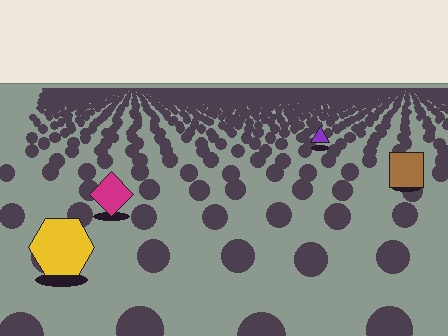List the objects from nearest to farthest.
From nearest to farthest: the yellow hexagon, the magenta diamond, the brown square, the purple triangle.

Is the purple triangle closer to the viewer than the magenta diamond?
No. The magenta diamond is closer — you can tell from the texture gradient: the ground texture is coarser near it.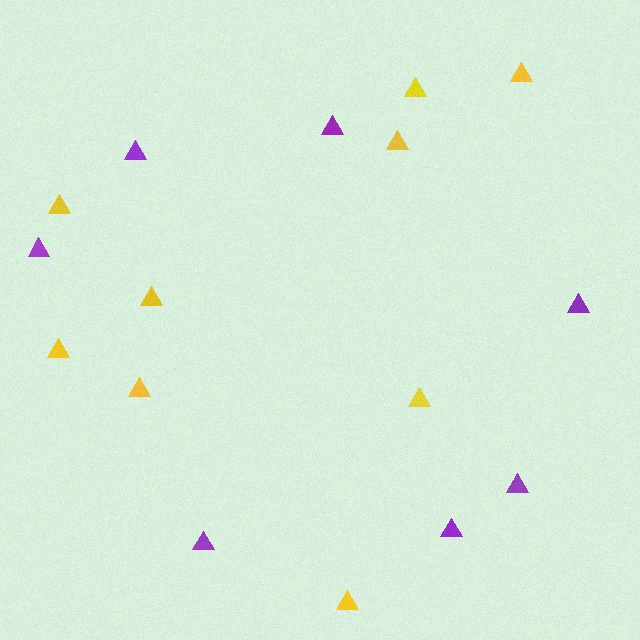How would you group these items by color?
There are 2 groups: one group of purple triangles (7) and one group of yellow triangles (9).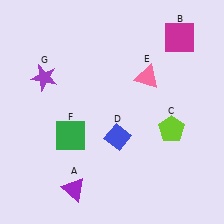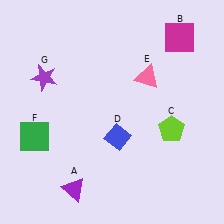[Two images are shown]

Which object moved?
The green square (F) moved left.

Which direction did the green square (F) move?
The green square (F) moved left.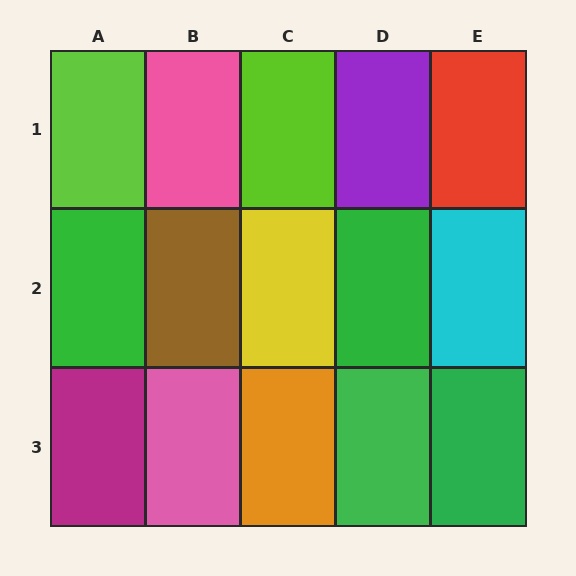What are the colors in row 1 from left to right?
Lime, pink, lime, purple, red.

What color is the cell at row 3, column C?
Orange.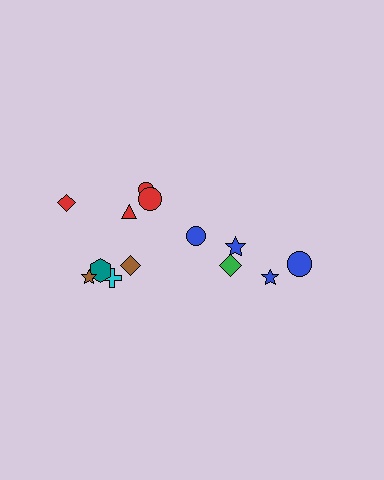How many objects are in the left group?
There are 8 objects.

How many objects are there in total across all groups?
There are 13 objects.